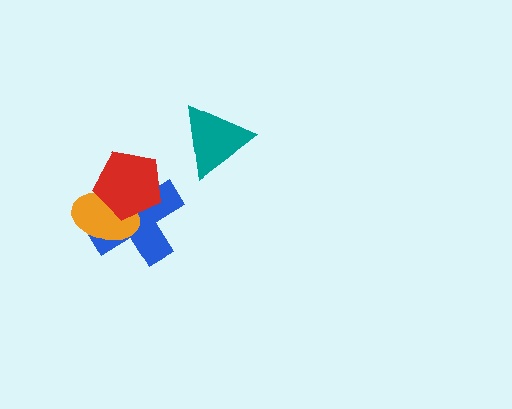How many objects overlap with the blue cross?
2 objects overlap with the blue cross.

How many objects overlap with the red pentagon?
2 objects overlap with the red pentagon.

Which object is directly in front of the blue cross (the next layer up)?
The orange ellipse is directly in front of the blue cross.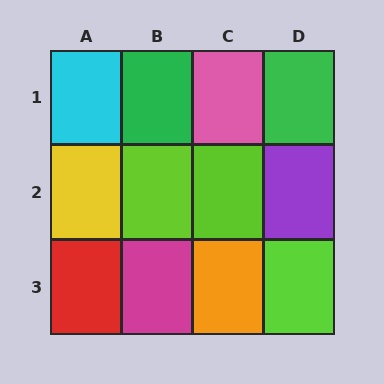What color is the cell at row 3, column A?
Red.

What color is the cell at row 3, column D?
Lime.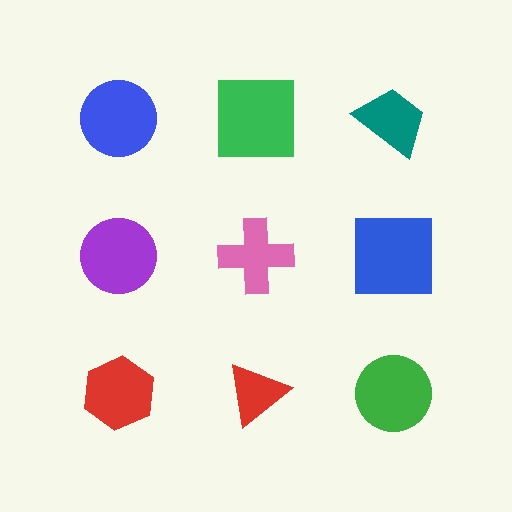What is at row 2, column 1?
A purple circle.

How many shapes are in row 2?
3 shapes.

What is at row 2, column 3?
A blue square.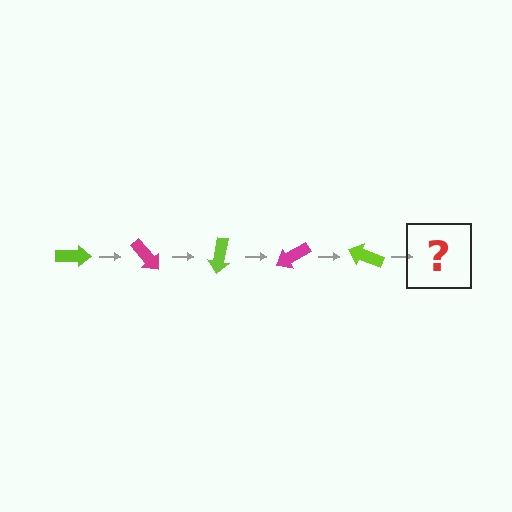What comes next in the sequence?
The next element should be a magenta arrow, rotated 250 degrees from the start.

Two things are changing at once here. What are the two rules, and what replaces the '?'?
The two rules are that it rotates 50 degrees each step and the color cycles through lime and magenta. The '?' should be a magenta arrow, rotated 250 degrees from the start.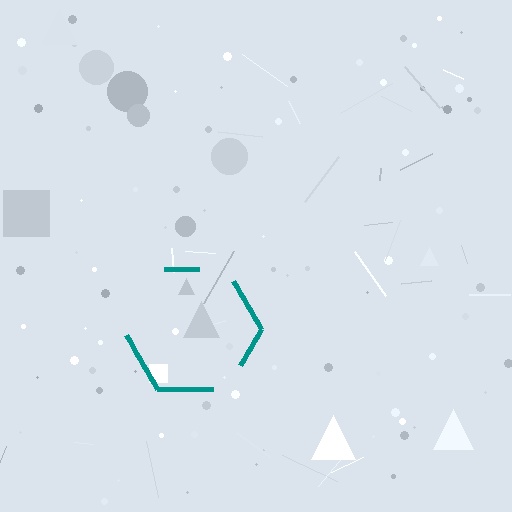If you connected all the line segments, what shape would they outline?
They would outline a hexagon.